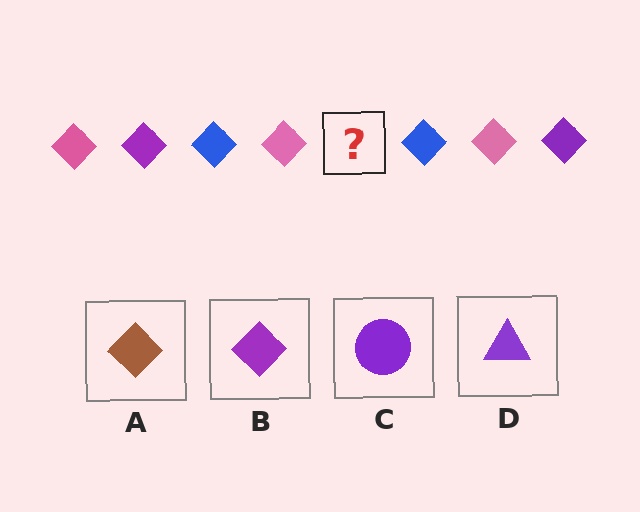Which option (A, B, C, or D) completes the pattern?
B.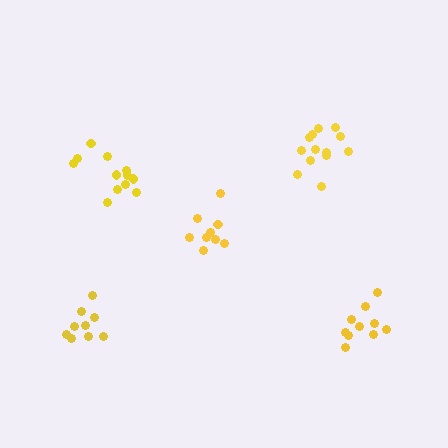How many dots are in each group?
Group 1: 10 dots, Group 2: 9 dots, Group 3: 13 dots, Group 4: 9 dots, Group 5: 12 dots (53 total).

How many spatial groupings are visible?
There are 5 spatial groupings.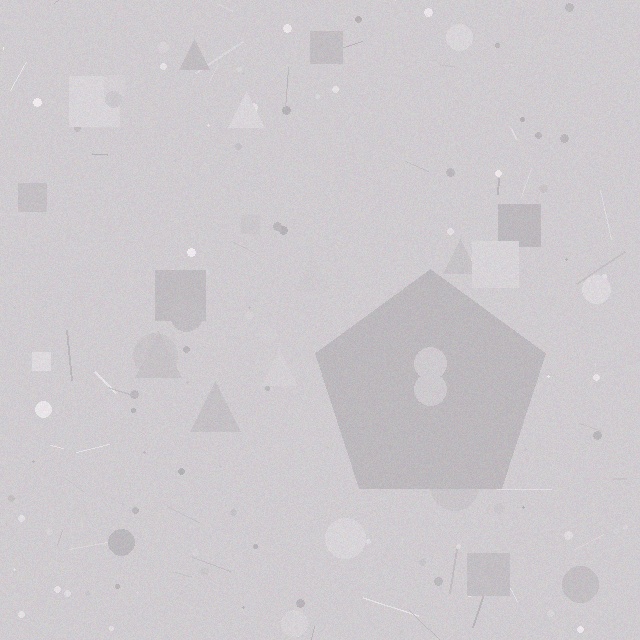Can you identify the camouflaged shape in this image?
The camouflaged shape is a pentagon.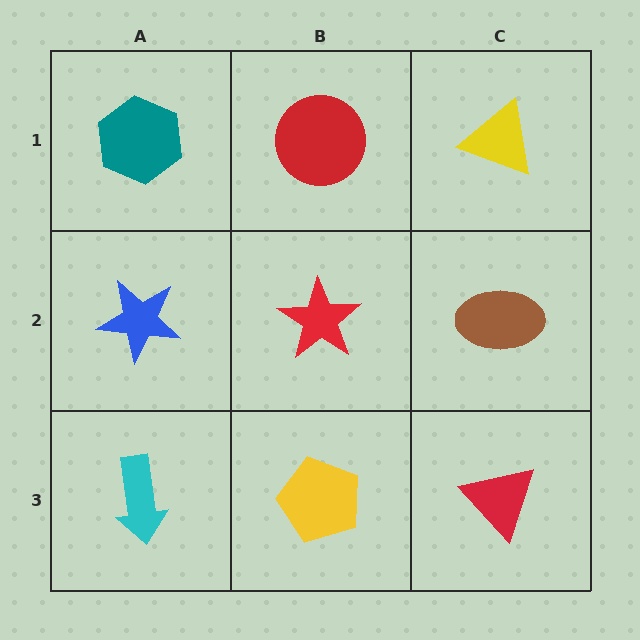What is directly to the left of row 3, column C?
A yellow pentagon.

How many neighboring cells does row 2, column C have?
3.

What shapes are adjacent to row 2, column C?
A yellow triangle (row 1, column C), a red triangle (row 3, column C), a red star (row 2, column B).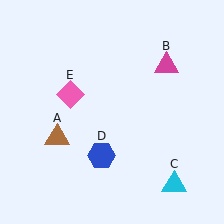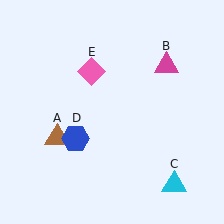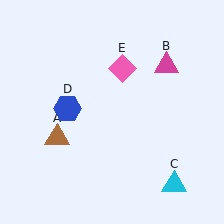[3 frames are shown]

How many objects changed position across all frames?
2 objects changed position: blue hexagon (object D), pink diamond (object E).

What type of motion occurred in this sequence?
The blue hexagon (object D), pink diamond (object E) rotated clockwise around the center of the scene.